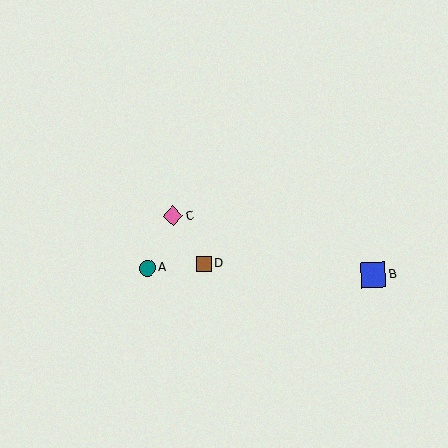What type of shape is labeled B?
Shape B is a blue square.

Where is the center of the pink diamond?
The center of the pink diamond is at (173, 216).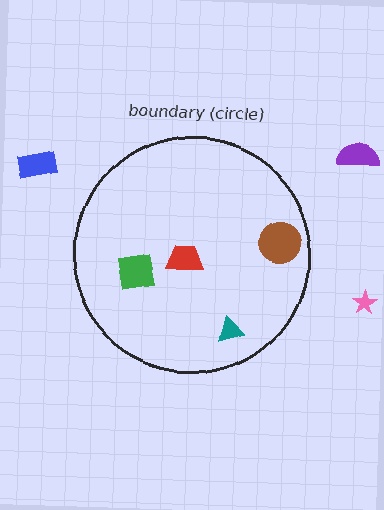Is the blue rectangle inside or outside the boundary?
Outside.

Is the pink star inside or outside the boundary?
Outside.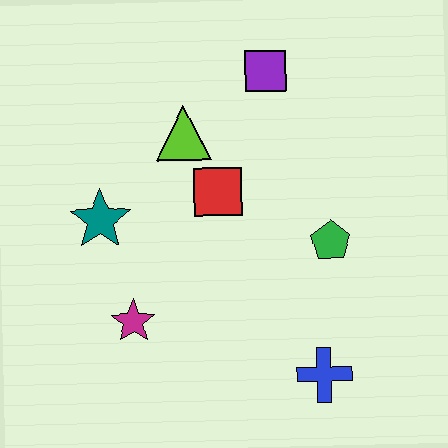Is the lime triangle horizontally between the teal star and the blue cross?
Yes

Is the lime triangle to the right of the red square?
No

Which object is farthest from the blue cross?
The purple square is farthest from the blue cross.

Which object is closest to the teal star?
The magenta star is closest to the teal star.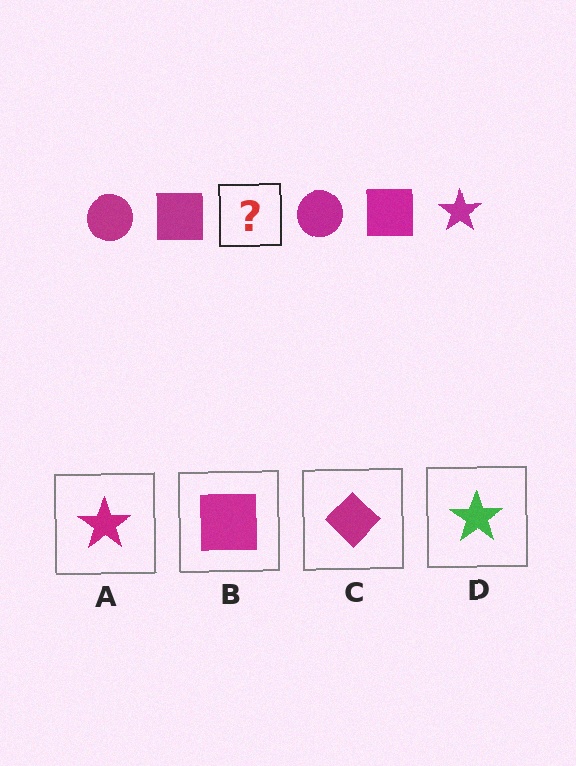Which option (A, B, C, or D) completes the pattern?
A.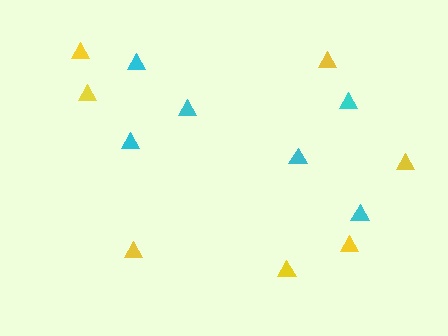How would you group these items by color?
There are 2 groups: one group of yellow triangles (7) and one group of cyan triangles (6).